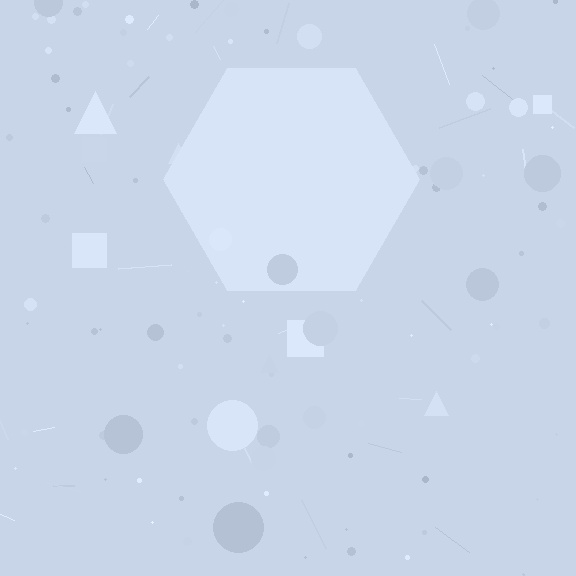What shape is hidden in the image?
A hexagon is hidden in the image.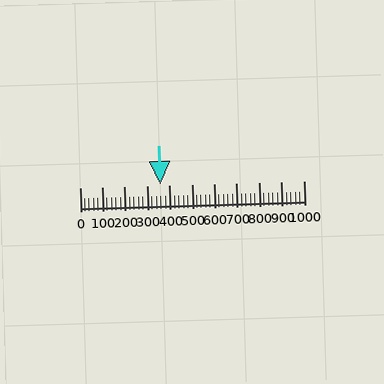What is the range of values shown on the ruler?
The ruler shows values from 0 to 1000.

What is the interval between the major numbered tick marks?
The major tick marks are spaced 100 units apart.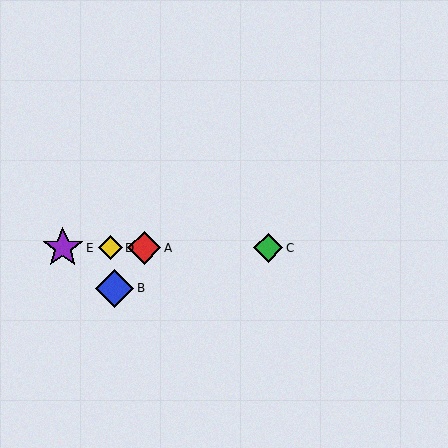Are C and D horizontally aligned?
Yes, both are at y≈248.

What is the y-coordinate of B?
Object B is at y≈288.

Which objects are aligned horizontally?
Objects A, C, D, E are aligned horizontally.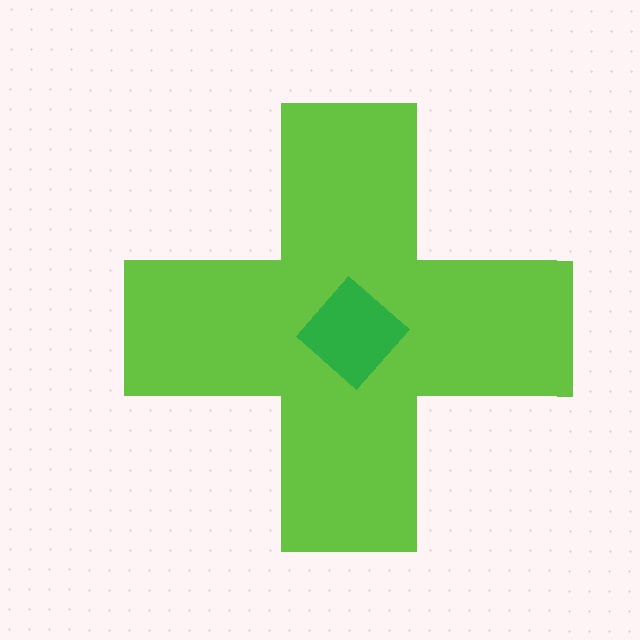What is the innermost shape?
The green diamond.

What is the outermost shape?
The lime cross.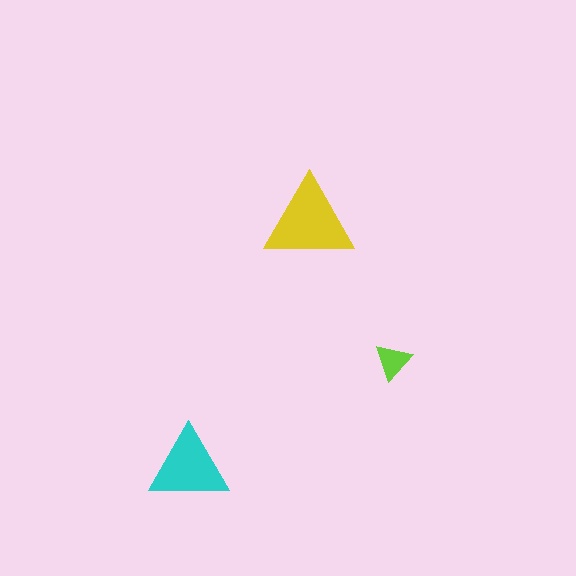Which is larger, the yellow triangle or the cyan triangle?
The yellow one.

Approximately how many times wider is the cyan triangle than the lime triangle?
About 2 times wider.